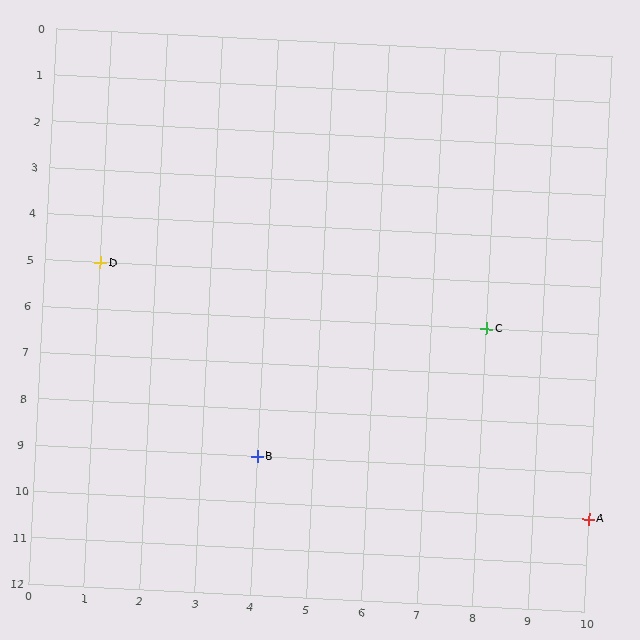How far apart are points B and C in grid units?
Points B and C are 4 columns and 3 rows apart (about 5.0 grid units diagonally).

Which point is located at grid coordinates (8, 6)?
Point C is at (8, 6).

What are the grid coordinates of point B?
Point B is at grid coordinates (4, 9).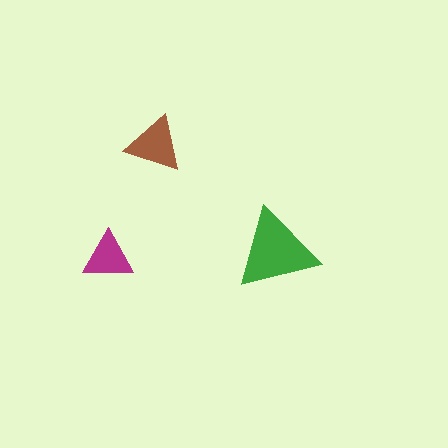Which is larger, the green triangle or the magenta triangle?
The green one.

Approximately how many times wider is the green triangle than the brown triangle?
About 1.5 times wider.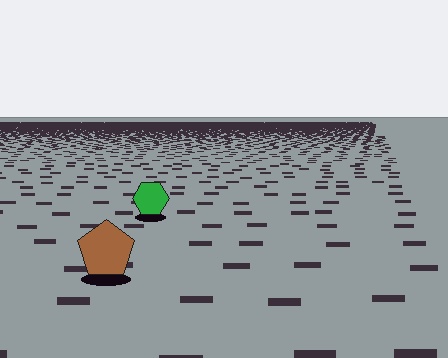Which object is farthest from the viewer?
The green hexagon is farthest from the viewer. It appears smaller and the ground texture around it is denser.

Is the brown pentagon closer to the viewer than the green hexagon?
Yes. The brown pentagon is closer — you can tell from the texture gradient: the ground texture is coarser near it.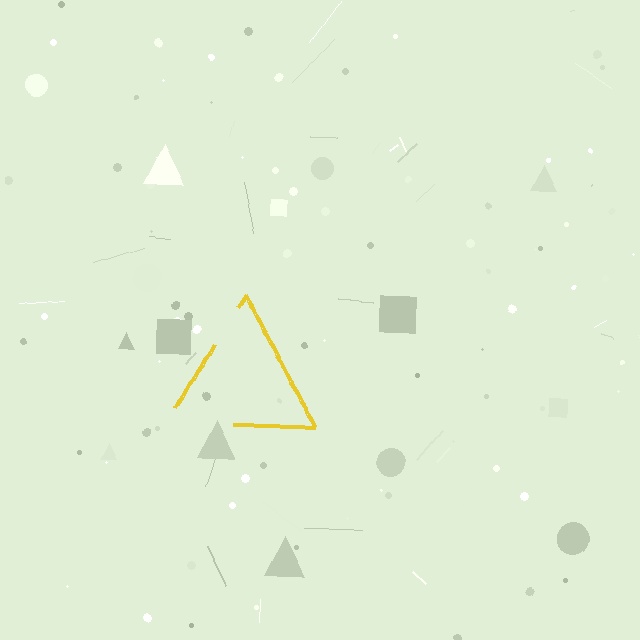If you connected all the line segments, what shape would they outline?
They would outline a triangle.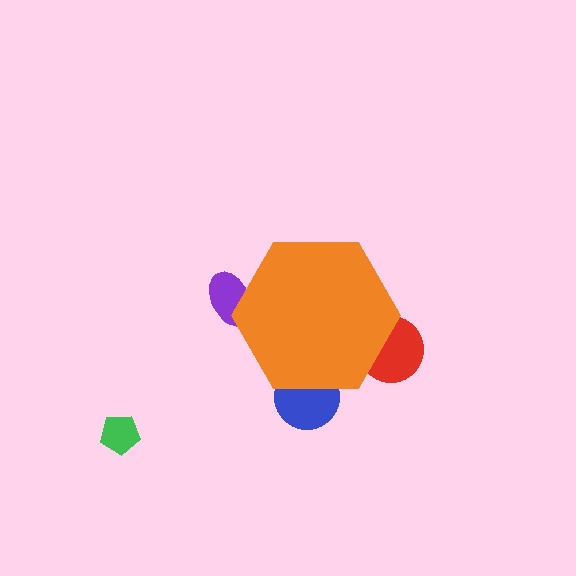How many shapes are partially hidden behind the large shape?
3 shapes are partially hidden.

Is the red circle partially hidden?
Yes, the red circle is partially hidden behind the orange hexagon.